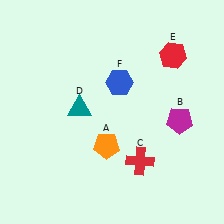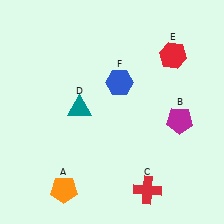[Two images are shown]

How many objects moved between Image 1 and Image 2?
2 objects moved between the two images.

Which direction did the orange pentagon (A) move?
The orange pentagon (A) moved down.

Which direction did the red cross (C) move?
The red cross (C) moved down.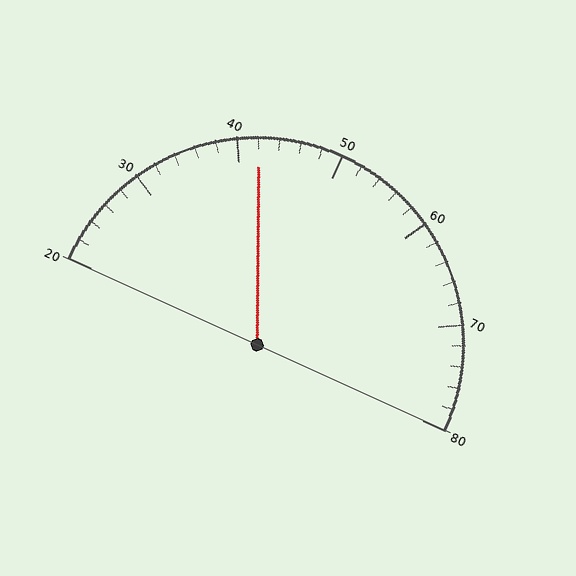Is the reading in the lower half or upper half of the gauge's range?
The reading is in the lower half of the range (20 to 80).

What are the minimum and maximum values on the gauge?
The gauge ranges from 20 to 80.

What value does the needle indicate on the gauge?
The needle indicates approximately 42.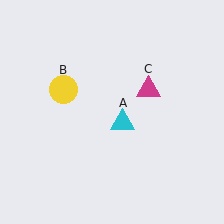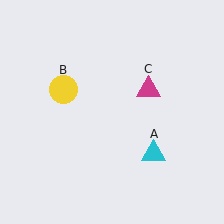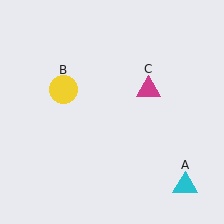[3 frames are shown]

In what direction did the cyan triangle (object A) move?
The cyan triangle (object A) moved down and to the right.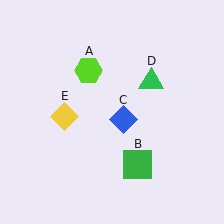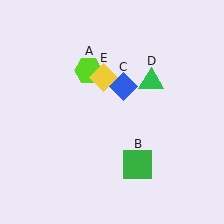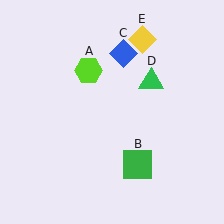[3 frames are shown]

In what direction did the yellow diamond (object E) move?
The yellow diamond (object E) moved up and to the right.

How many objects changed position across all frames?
2 objects changed position: blue diamond (object C), yellow diamond (object E).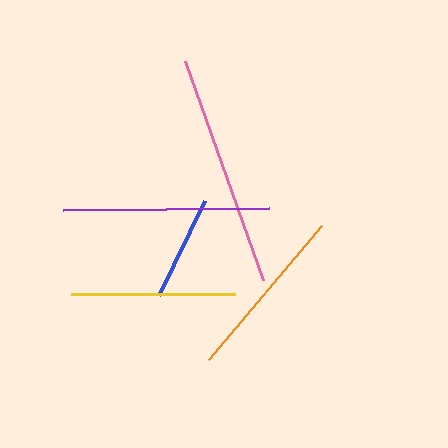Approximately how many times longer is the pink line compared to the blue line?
The pink line is approximately 2.2 times the length of the blue line.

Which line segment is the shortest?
The blue line is the shortest at approximately 106 pixels.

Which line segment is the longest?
The pink line is the longest at approximately 233 pixels.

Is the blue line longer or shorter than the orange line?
The orange line is longer than the blue line.